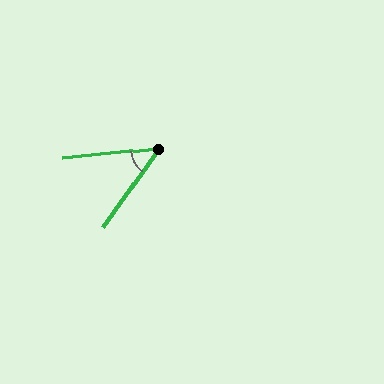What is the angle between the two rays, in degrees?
Approximately 48 degrees.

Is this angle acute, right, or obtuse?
It is acute.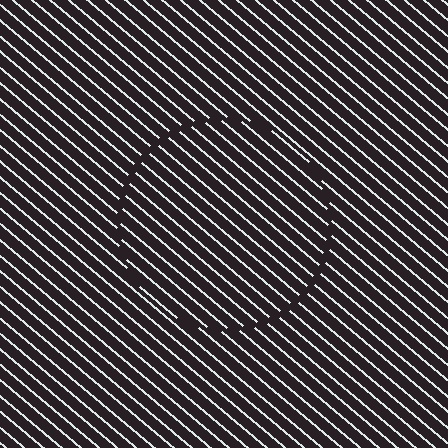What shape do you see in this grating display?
An illusory circle. The interior of the shape contains the same grating, shifted by half a period — the contour is defined by the phase discontinuity where line-ends from the inner and outer gratings abut.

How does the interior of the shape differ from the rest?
The interior of the shape contains the same grating, shifted by half a period — the contour is defined by the phase discontinuity where line-ends from the inner and outer gratings abut.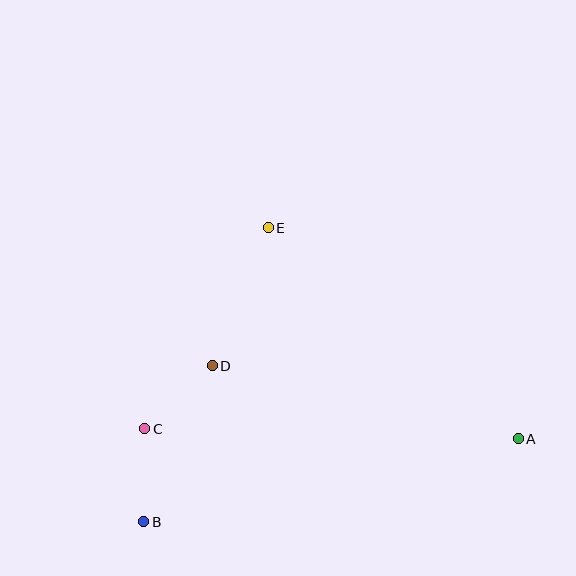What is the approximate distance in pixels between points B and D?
The distance between B and D is approximately 171 pixels.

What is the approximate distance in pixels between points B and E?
The distance between B and E is approximately 319 pixels.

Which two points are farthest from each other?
Points A and B are farthest from each other.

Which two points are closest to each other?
Points C and D are closest to each other.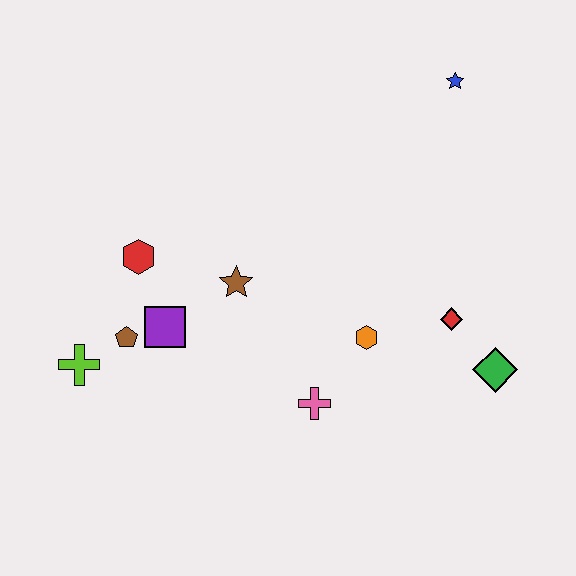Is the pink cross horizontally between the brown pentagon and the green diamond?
Yes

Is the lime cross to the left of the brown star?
Yes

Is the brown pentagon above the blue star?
No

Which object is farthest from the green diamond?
The lime cross is farthest from the green diamond.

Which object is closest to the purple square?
The brown pentagon is closest to the purple square.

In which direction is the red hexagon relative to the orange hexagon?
The red hexagon is to the left of the orange hexagon.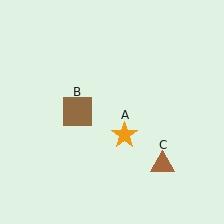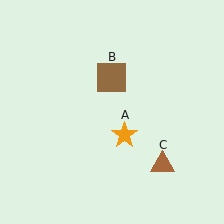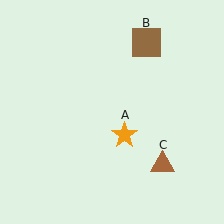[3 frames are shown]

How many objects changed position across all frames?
1 object changed position: brown square (object B).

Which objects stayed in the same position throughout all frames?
Orange star (object A) and brown triangle (object C) remained stationary.